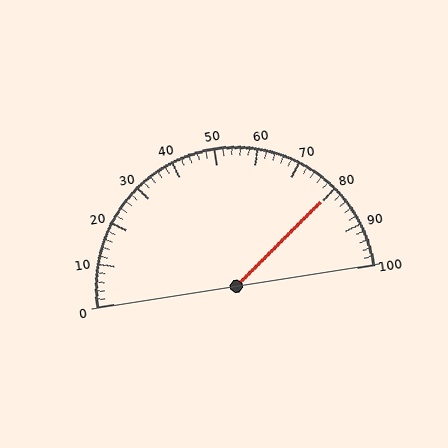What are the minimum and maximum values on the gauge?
The gauge ranges from 0 to 100.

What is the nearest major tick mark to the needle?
The nearest major tick mark is 80.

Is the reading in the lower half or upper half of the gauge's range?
The reading is in the upper half of the range (0 to 100).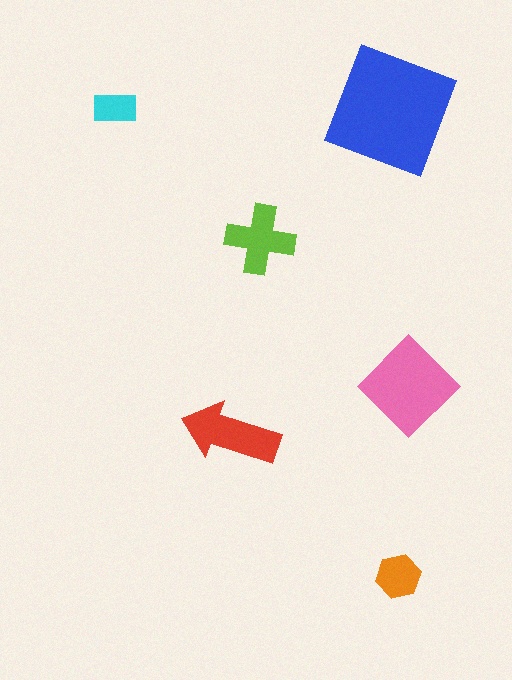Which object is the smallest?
The cyan rectangle.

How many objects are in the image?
There are 6 objects in the image.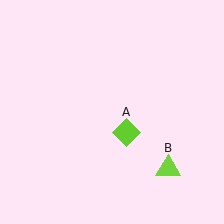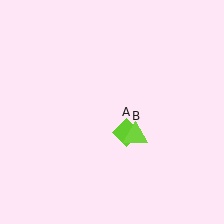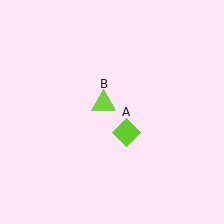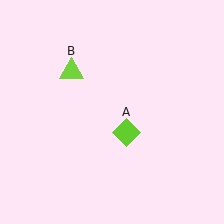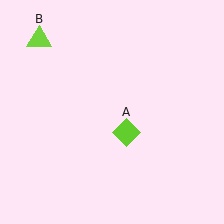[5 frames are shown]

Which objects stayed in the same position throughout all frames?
Lime diamond (object A) remained stationary.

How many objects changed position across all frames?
1 object changed position: lime triangle (object B).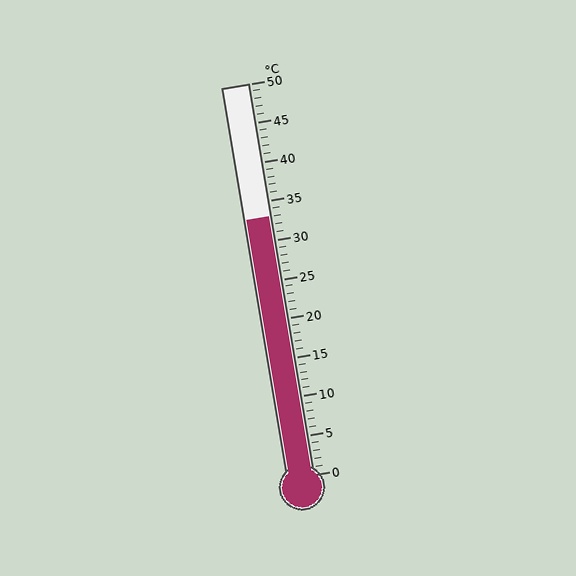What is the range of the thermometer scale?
The thermometer scale ranges from 0°C to 50°C.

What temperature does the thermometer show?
The thermometer shows approximately 33°C.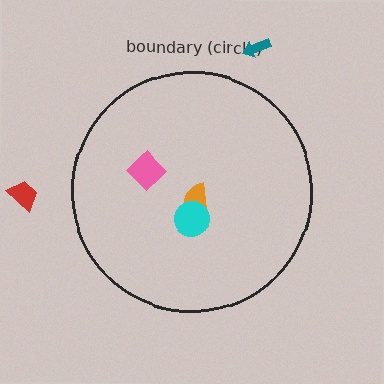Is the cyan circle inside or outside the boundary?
Inside.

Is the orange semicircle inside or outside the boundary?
Inside.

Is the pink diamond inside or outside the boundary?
Inside.